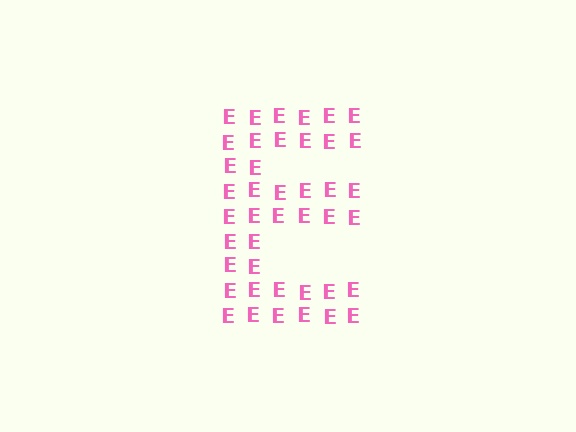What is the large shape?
The large shape is the letter E.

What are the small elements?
The small elements are letter E's.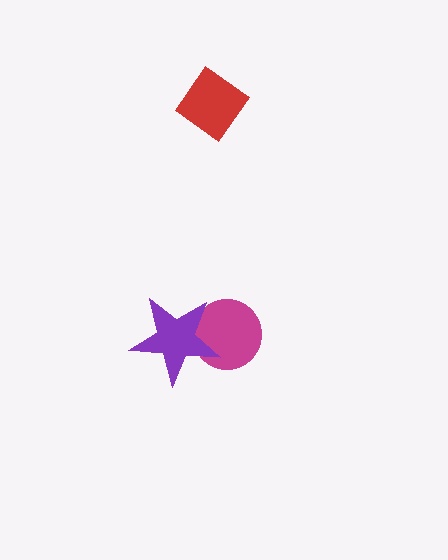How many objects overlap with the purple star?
1 object overlaps with the purple star.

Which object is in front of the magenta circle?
The purple star is in front of the magenta circle.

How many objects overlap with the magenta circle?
1 object overlaps with the magenta circle.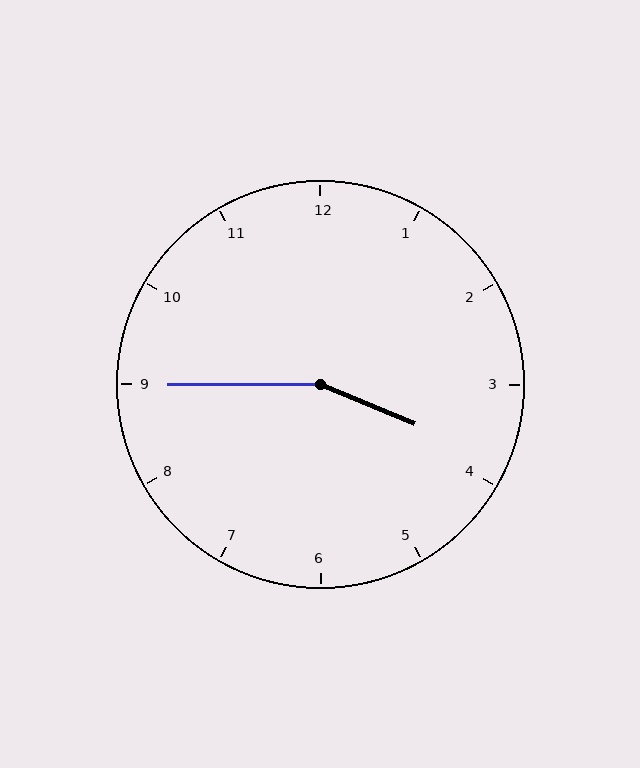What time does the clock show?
3:45.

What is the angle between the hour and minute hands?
Approximately 158 degrees.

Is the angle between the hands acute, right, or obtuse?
It is obtuse.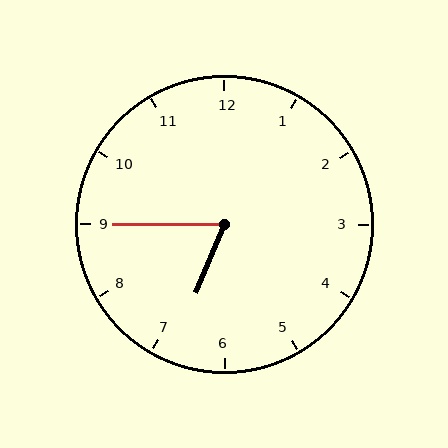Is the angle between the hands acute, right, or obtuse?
It is acute.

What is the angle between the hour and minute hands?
Approximately 68 degrees.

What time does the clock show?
6:45.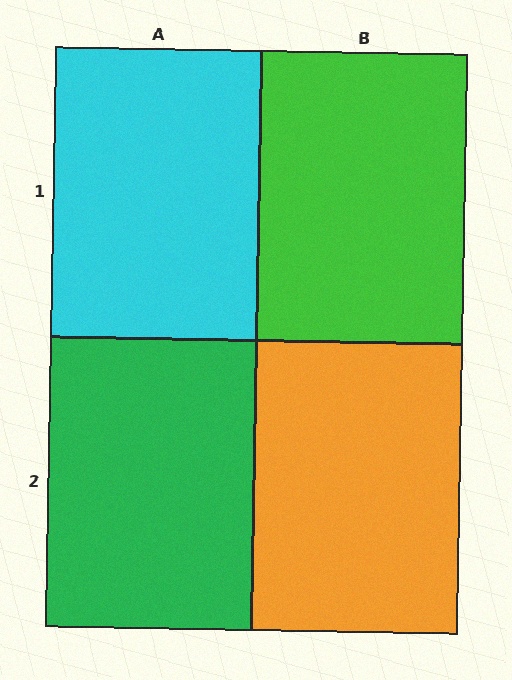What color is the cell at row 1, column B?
Green.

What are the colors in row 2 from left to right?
Green, orange.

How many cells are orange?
1 cell is orange.